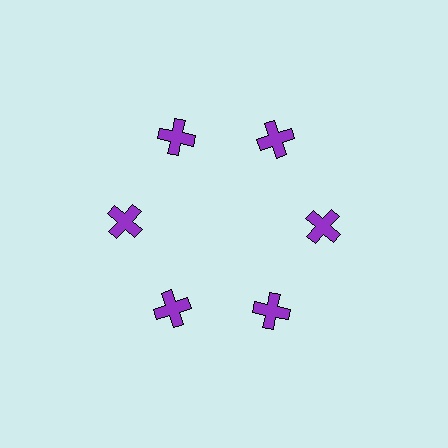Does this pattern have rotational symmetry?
Yes, this pattern has 6-fold rotational symmetry. It looks the same after rotating 60 degrees around the center.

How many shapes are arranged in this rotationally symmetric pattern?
There are 6 shapes, arranged in 6 groups of 1.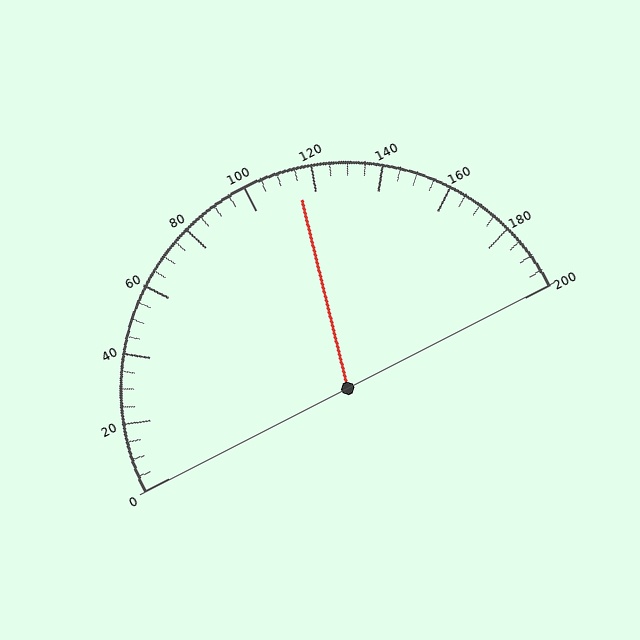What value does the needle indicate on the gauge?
The needle indicates approximately 115.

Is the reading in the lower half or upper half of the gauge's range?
The reading is in the upper half of the range (0 to 200).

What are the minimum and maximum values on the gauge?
The gauge ranges from 0 to 200.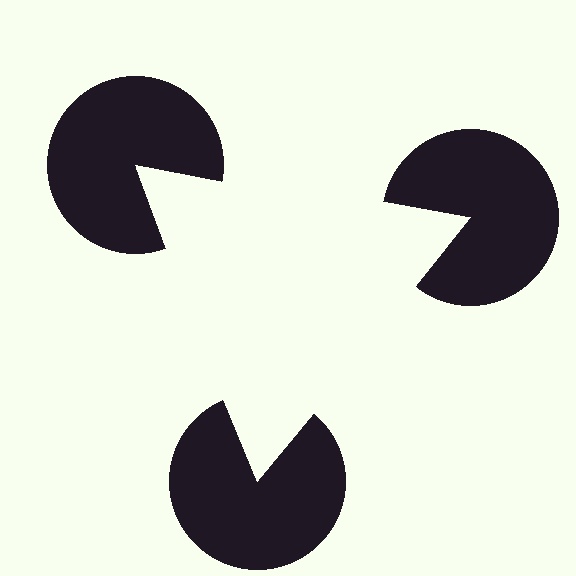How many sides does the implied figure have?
3 sides.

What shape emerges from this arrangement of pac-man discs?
An illusory triangle — its edges are inferred from the aligned wedge cuts in the pac-man discs, not physically drawn.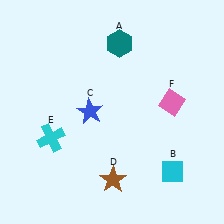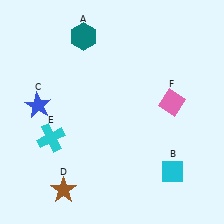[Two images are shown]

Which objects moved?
The objects that moved are: the teal hexagon (A), the blue star (C), the brown star (D).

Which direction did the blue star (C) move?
The blue star (C) moved left.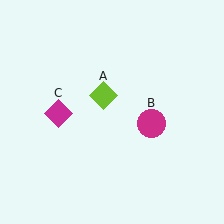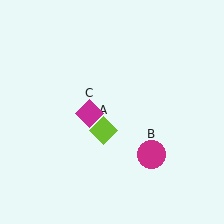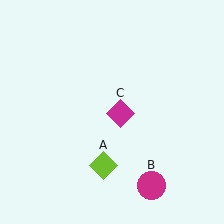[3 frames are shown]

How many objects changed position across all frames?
3 objects changed position: lime diamond (object A), magenta circle (object B), magenta diamond (object C).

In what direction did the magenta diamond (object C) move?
The magenta diamond (object C) moved right.